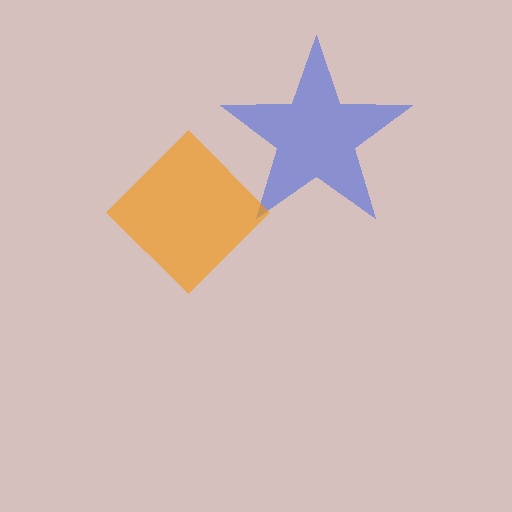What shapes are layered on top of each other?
The layered shapes are: a blue star, an orange diamond.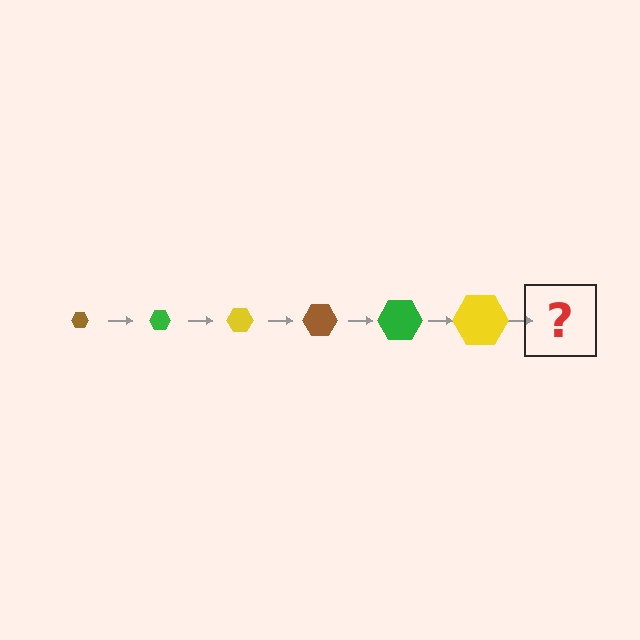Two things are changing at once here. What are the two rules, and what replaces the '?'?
The two rules are that the hexagon grows larger each step and the color cycles through brown, green, and yellow. The '?' should be a brown hexagon, larger than the previous one.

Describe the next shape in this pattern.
It should be a brown hexagon, larger than the previous one.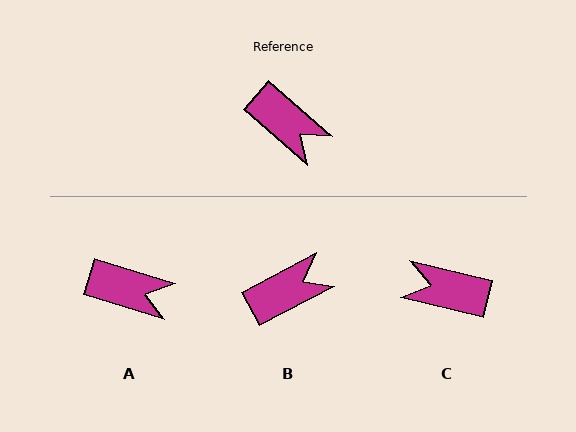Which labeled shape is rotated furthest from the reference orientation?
C, about 153 degrees away.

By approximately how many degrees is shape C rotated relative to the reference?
Approximately 153 degrees clockwise.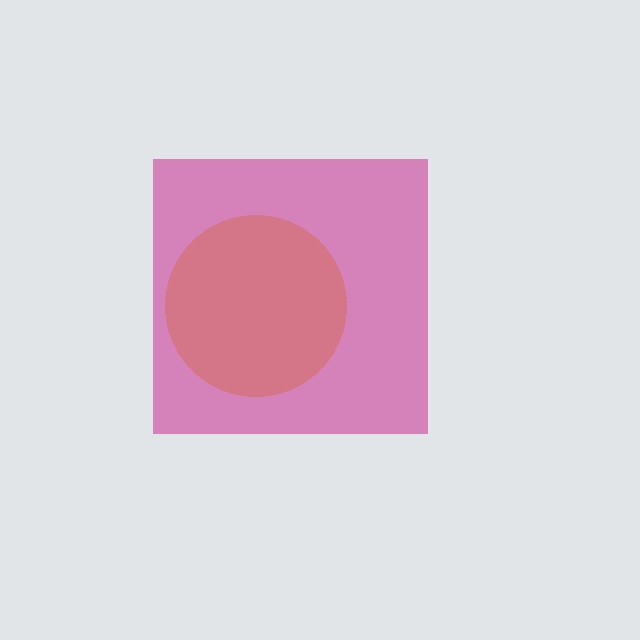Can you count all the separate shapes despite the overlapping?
Yes, there are 2 separate shapes.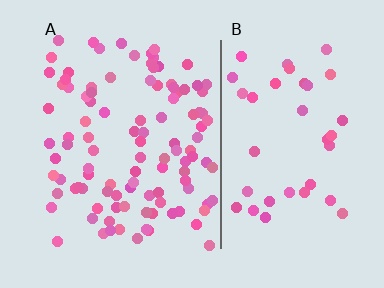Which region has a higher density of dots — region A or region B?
A (the left).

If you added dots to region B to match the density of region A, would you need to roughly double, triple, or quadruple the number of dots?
Approximately triple.